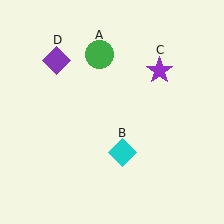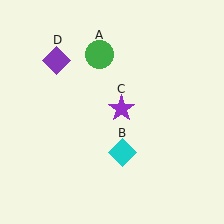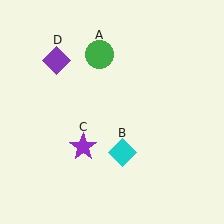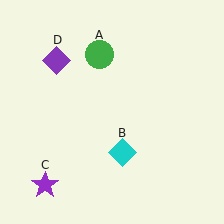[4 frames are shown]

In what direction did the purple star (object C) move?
The purple star (object C) moved down and to the left.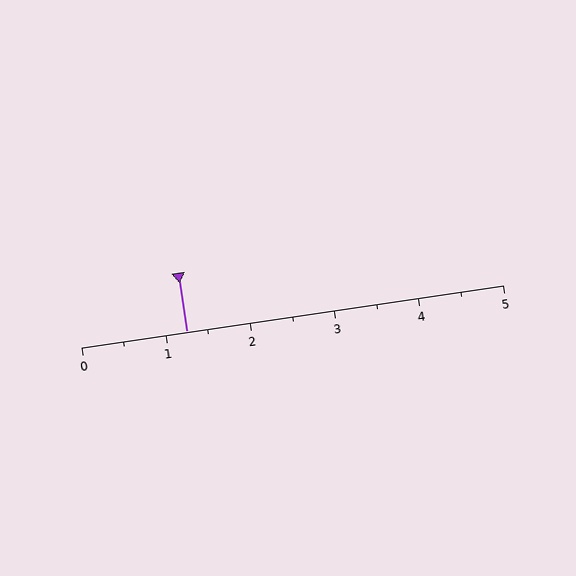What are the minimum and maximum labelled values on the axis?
The axis runs from 0 to 5.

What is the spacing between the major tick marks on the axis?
The major ticks are spaced 1 apart.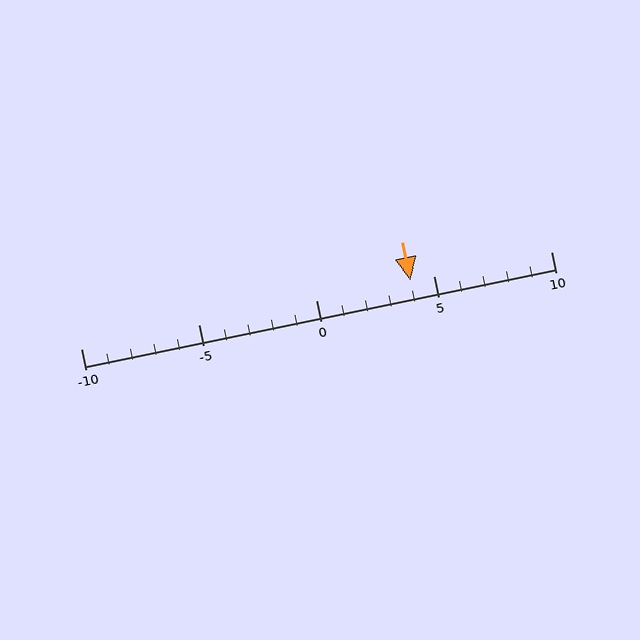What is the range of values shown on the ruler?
The ruler shows values from -10 to 10.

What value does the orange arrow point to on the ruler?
The orange arrow points to approximately 4.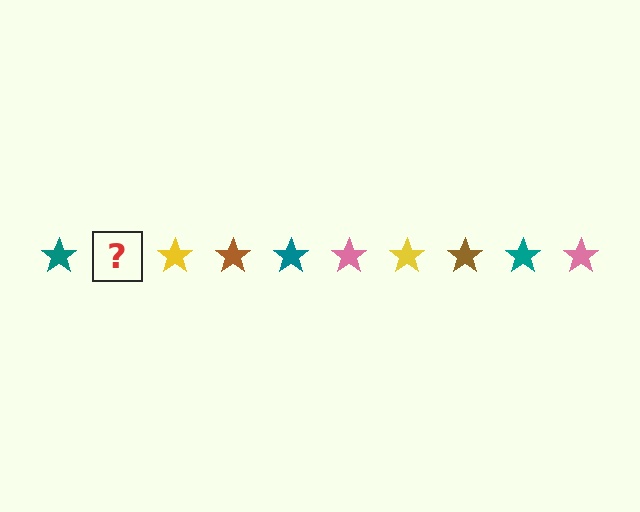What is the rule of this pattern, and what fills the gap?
The rule is that the pattern cycles through teal, pink, yellow, brown stars. The gap should be filled with a pink star.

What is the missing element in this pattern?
The missing element is a pink star.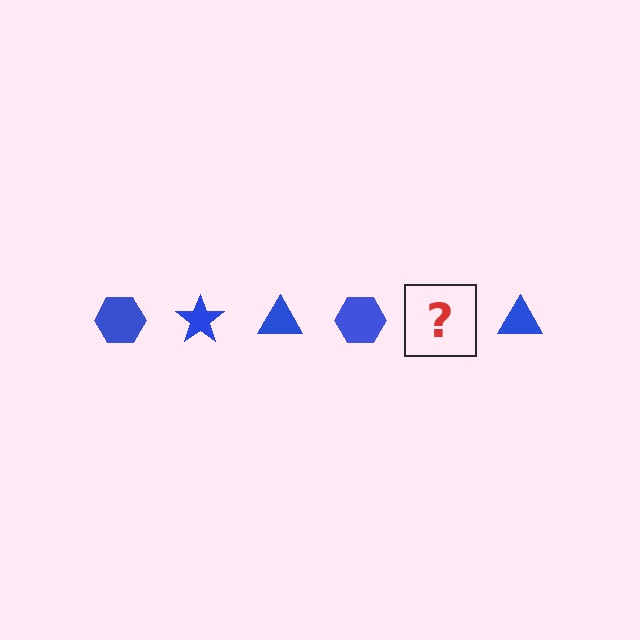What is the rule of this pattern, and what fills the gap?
The rule is that the pattern cycles through hexagon, star, triangle shapes in blue. The gap should be filled with a blue star.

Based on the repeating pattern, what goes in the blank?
The blank should be a blue star.